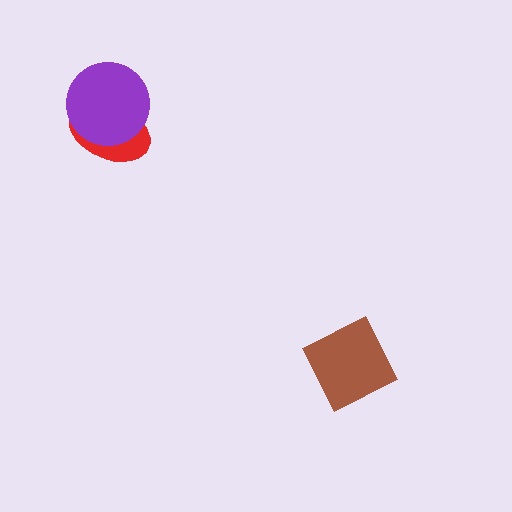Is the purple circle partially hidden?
No, no other shape covers it.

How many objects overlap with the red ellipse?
1 object overlaps with the red ellipse.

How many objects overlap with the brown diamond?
0 objects overlap with the brown diamond.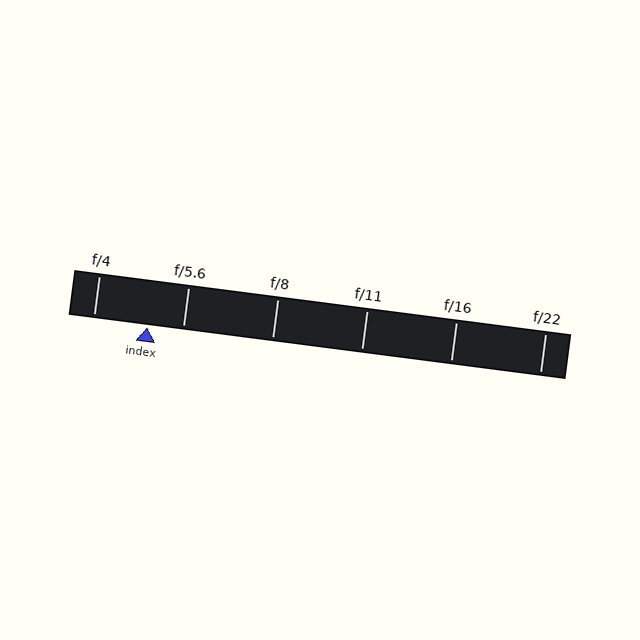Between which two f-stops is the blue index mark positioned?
The index mark is between f/4 and f/5.6.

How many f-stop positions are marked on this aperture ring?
There are 6 f-stop positions marked.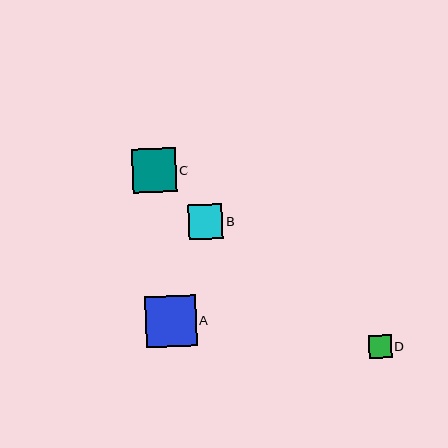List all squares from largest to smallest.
From largest to smallest: A, C, B, D.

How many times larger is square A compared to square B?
Square A is approximately 1.5 times the size of square B.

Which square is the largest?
Square A is the largest with a size of approximately 51 pixels.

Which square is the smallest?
Square D is the smallest with a size of approximately 23 pixels.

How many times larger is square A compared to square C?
Square A is approximately 1.2 times the size of square C.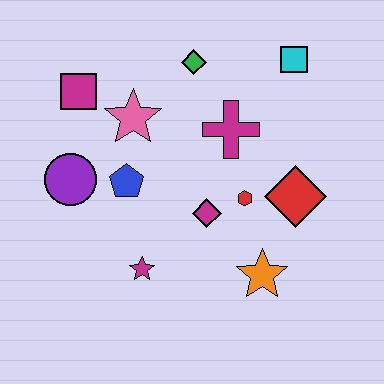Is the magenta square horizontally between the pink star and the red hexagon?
No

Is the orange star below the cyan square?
Yes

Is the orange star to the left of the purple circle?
No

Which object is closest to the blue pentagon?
The purple circle is closest to the blue pentagon.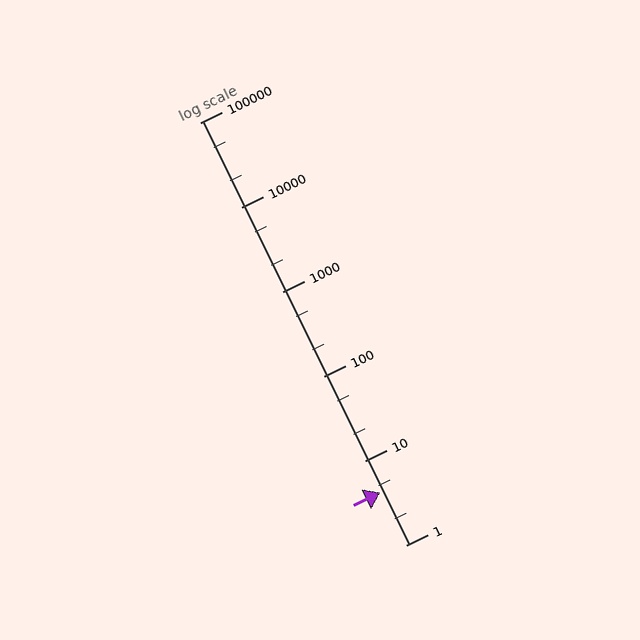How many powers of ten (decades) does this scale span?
The scale spans 5 decades, from 1 to 100000.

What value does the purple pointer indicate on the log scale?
The pointer indicates approximately 4.2.